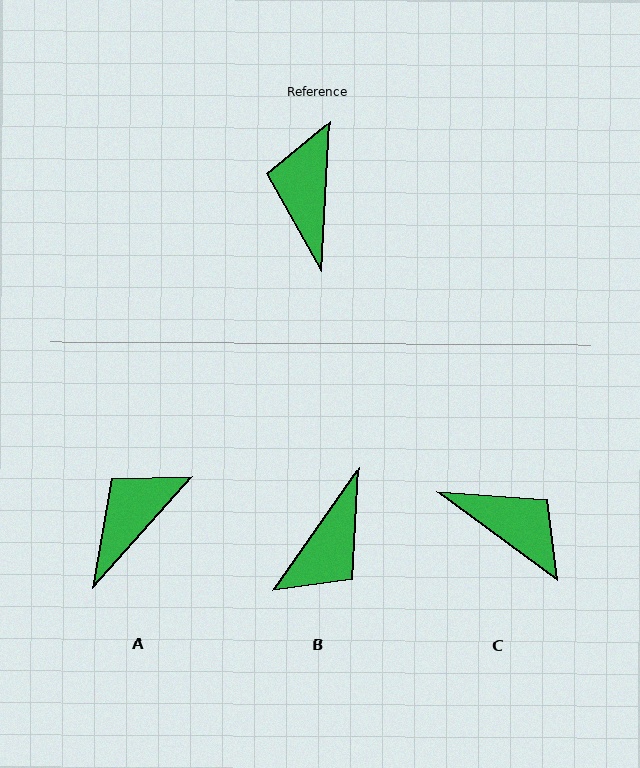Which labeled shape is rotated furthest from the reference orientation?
B, about 148 degrees away.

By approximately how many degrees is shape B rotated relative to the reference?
Approximately 148 degrees counter-clockwise.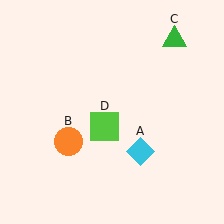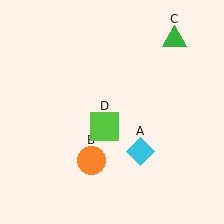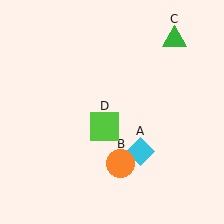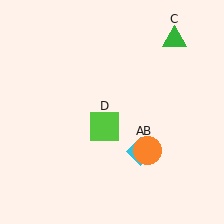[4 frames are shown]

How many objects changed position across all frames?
1 object changed position: orange circle (object B).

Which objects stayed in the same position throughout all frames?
Cyan diamond (object A) and green triangle (object C) and lime square (object D) remained stationary.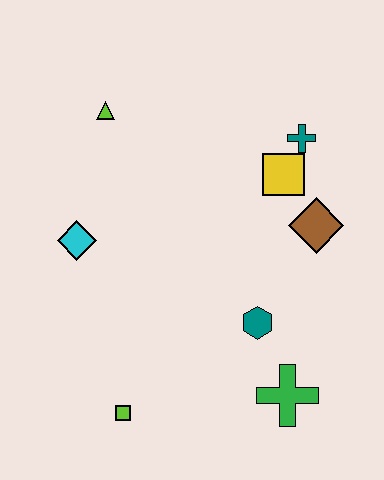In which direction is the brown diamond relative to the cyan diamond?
The brown diamond is to the right of the cyan diamond.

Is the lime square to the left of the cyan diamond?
No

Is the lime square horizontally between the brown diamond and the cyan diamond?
Yes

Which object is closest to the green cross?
The teal hexagon is closest to the green cross.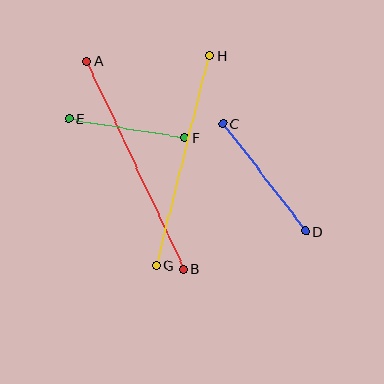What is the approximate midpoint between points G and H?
The midpoint is at approximately (183, 161) pixels.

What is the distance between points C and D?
The distance is approximately 136 pixels.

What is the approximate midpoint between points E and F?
The midpoint is at approximately (127, 128) pixels.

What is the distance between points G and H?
The distance is approximately 217 pixels.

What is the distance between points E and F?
The distance is approximately 118 pixels.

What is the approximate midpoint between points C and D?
The midpoint is at approximately (264, 177) pixels.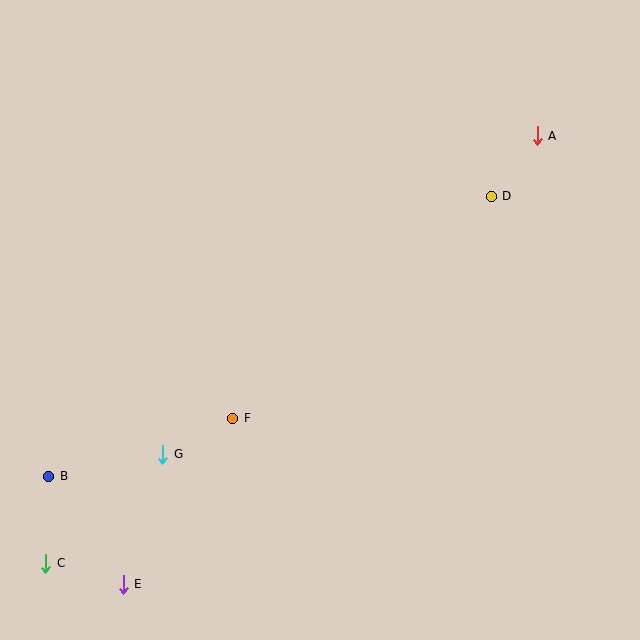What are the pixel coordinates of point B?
Point B is at (49, 476).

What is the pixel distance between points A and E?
The distance between A and E is 611 pixels.